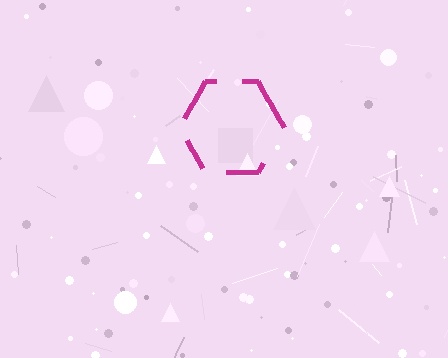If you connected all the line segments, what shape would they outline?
They would outline a hexagon.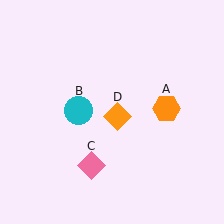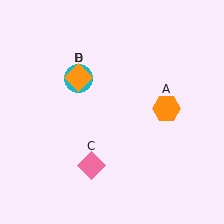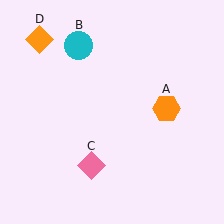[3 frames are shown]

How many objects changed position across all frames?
2 objects changed position: cyan circle (object B), orange diamond (object D).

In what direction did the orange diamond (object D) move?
The orange diamond (object D) moved up and to the left.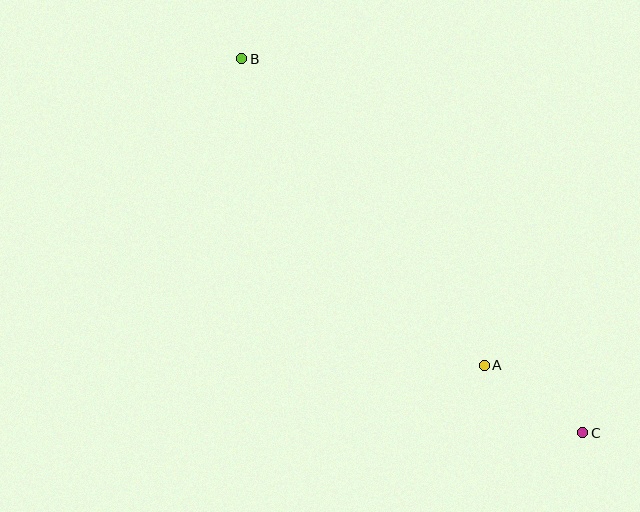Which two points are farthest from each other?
Points B and C are farthest from each other.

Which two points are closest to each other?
Points A and C are closest to each other.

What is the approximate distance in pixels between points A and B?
The distance between A and B is approximately 391 pixels.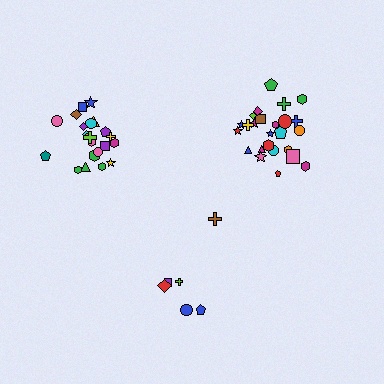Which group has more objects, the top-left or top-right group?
The top-right group.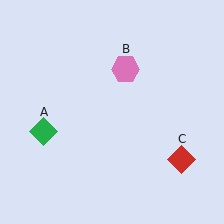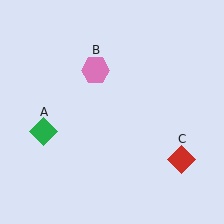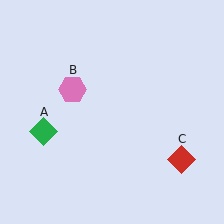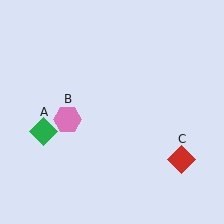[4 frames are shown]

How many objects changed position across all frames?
1 object changed position: pink hexagon (object B).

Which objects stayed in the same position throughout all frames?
Green diamond (object A) and red diamond (object C) remained stationary.